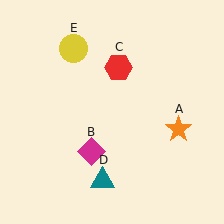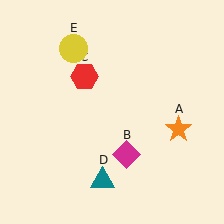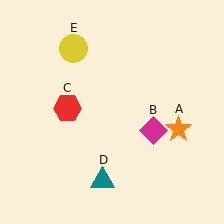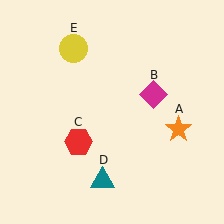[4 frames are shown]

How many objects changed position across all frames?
2 objects changed position: magenta diamond (object B), red hexagon (object C).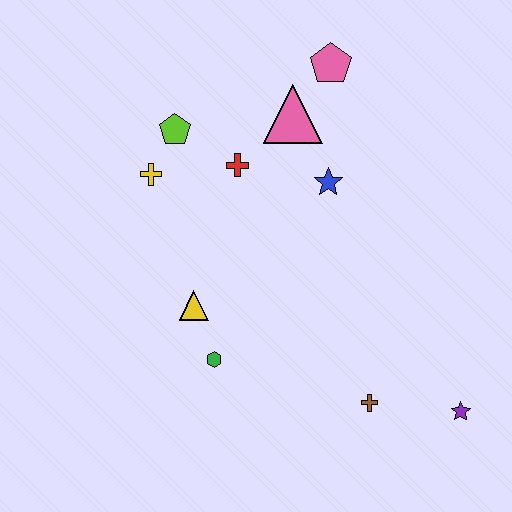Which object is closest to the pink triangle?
The pink pentagon is closest to the pink triangle.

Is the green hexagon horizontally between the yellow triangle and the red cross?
Yes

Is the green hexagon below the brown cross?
No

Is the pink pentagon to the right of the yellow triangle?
Yes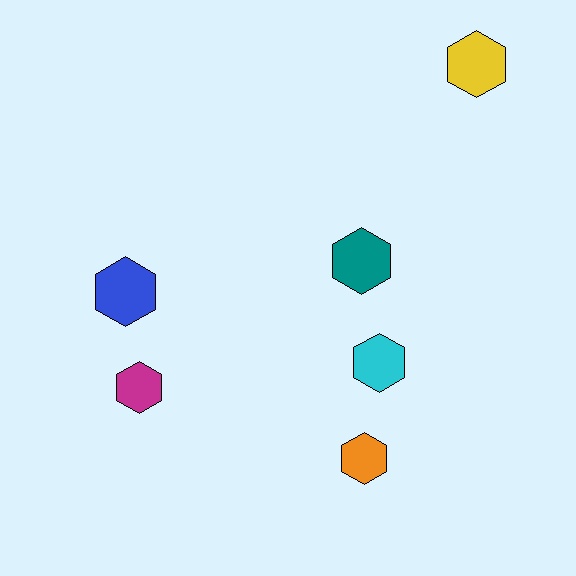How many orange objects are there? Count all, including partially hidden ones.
There is 1 orange object.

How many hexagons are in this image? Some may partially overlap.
There are 6 hexagons.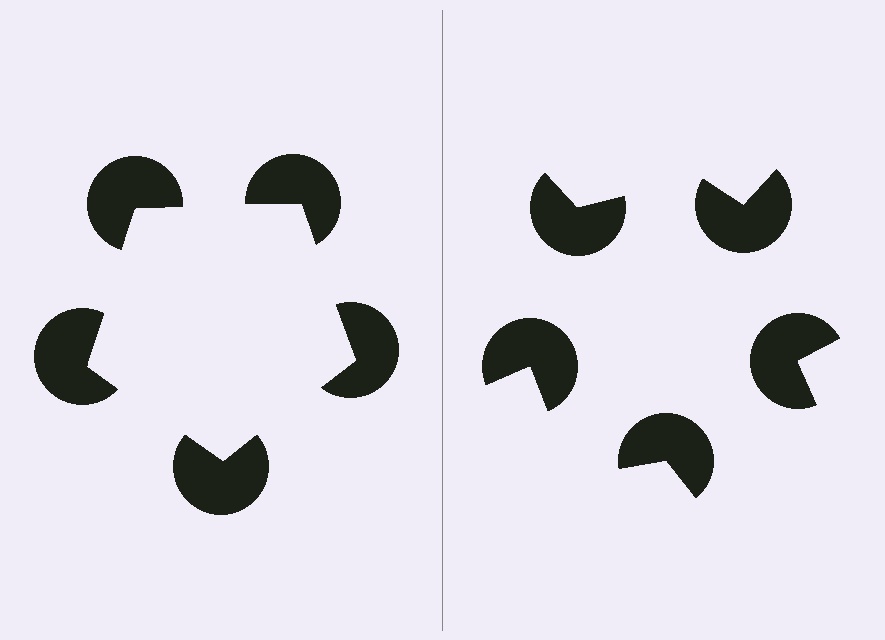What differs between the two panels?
The pac-man discs are positioned identically on both sides; only the wedge orientations differ. On the left they align to a pentagon; on the right they are misaligned.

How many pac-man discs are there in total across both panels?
10 — 5 on each side.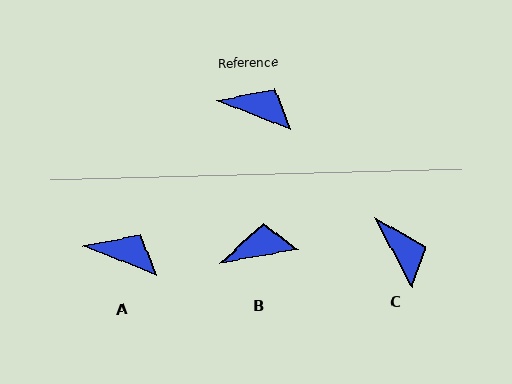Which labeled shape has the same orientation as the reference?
A.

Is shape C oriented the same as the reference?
No, it is off by about 40 degrees.